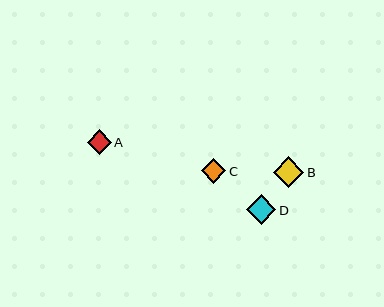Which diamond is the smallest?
Diamond A is the smallest with a size of approximately 24 pixels.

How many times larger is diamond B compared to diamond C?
Diamond B is approximately 1.2 times the size of diamond C.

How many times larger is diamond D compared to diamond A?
Diamond D is approximately 1.2 times the size of diamond A.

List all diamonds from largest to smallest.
From largest to smallest: B, D, C, A.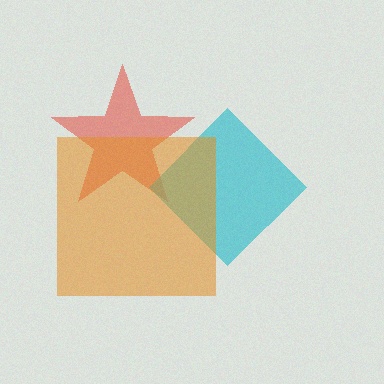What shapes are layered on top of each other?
The layered shapes are: a red star, a cyan diamond, an orange square.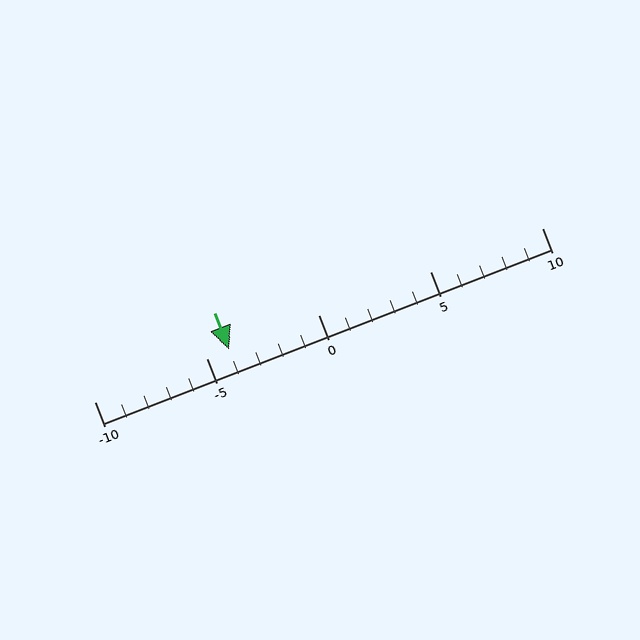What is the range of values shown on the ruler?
The ruler shows values from -10 to 10.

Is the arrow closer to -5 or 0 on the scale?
The arrow is closer to -5.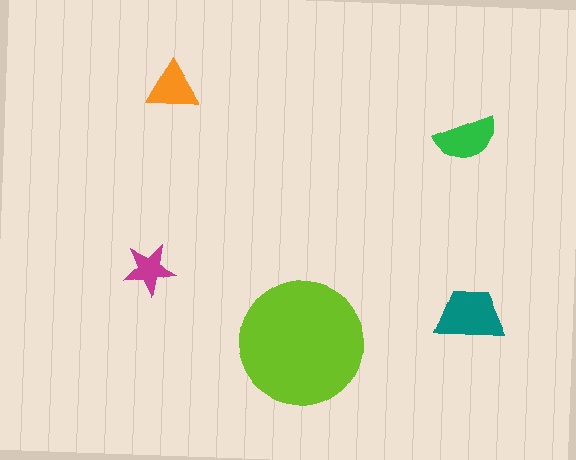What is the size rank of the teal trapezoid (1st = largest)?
2nd.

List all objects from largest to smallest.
The lime circle, the teal trapezoid, the green semicircle, the orange triangle, the magenta star.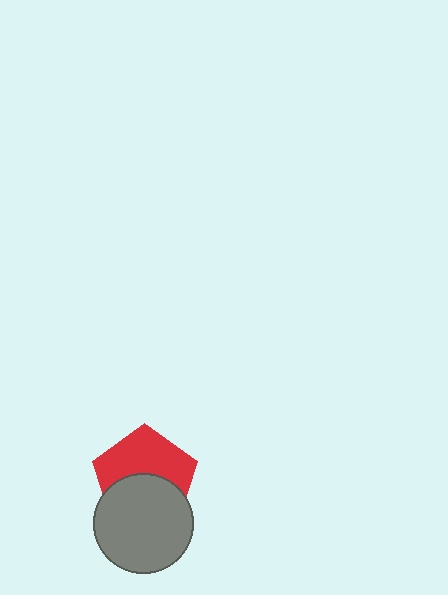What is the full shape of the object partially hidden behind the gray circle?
The partially hidden object is a red pentagon.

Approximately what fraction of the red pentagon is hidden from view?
Roughly 46% of the red pentagon is hidden behind the gray circle.